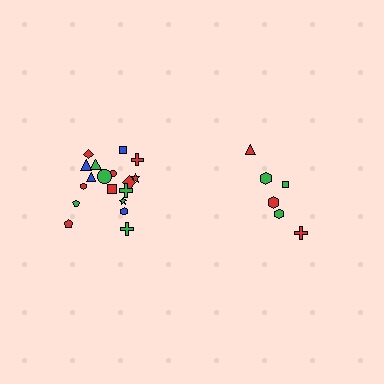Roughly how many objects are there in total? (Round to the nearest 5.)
Roughly 25 objects in total.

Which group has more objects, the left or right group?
The left group.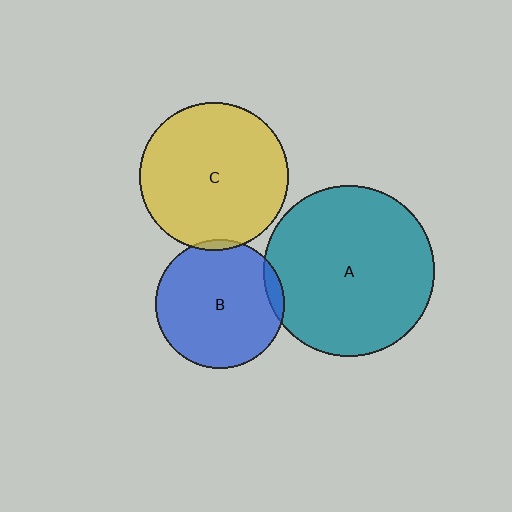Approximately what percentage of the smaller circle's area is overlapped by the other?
Approximately 5%.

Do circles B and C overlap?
Yes.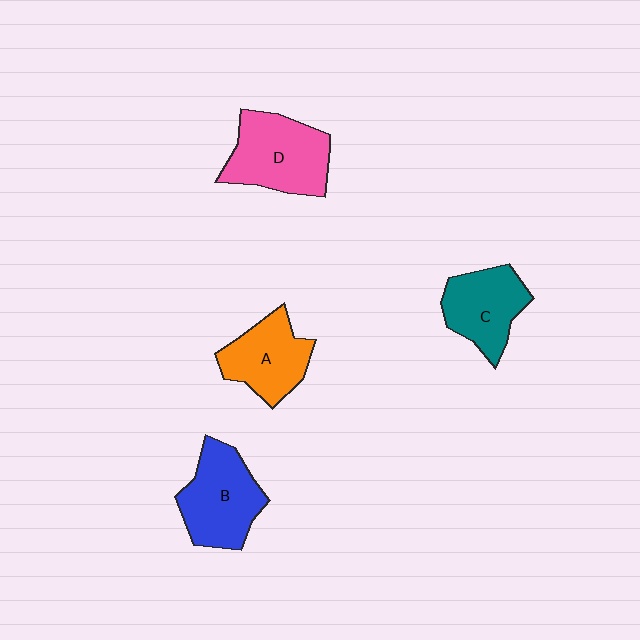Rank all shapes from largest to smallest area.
From largest to smallest: D (pink), B (blue), A (orange), C (teal).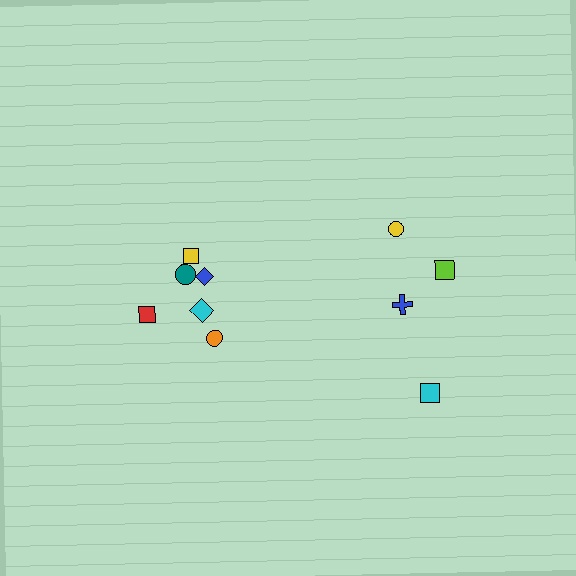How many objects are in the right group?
There are 4 objects.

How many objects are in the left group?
There are 6 objects.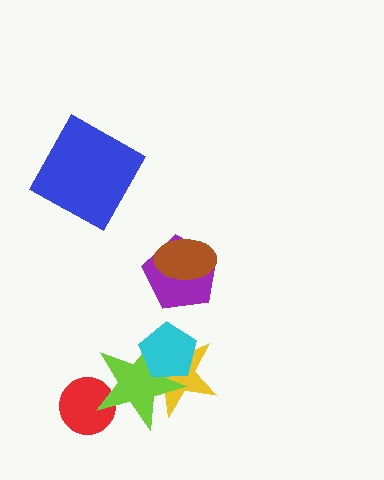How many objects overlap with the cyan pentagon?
2 objects overlap with the cyan pentagon.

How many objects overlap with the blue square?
0 objects overlap with the blue square.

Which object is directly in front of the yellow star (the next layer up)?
The lime star is directly in front of the yellow star.